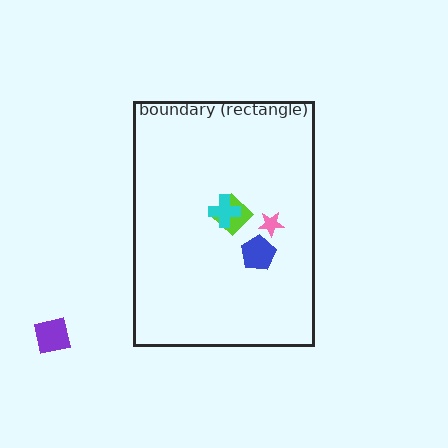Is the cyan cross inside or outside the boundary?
Inside.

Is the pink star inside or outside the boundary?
Inside.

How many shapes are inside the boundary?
4 inside, 1 outside.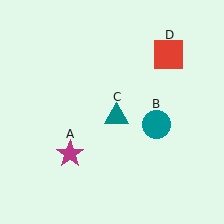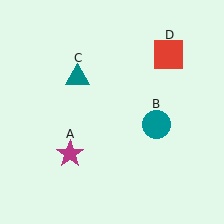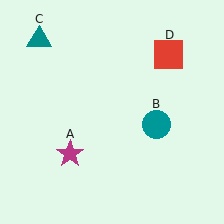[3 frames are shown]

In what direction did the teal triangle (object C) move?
The teal triangle (object C) moved up and to the left.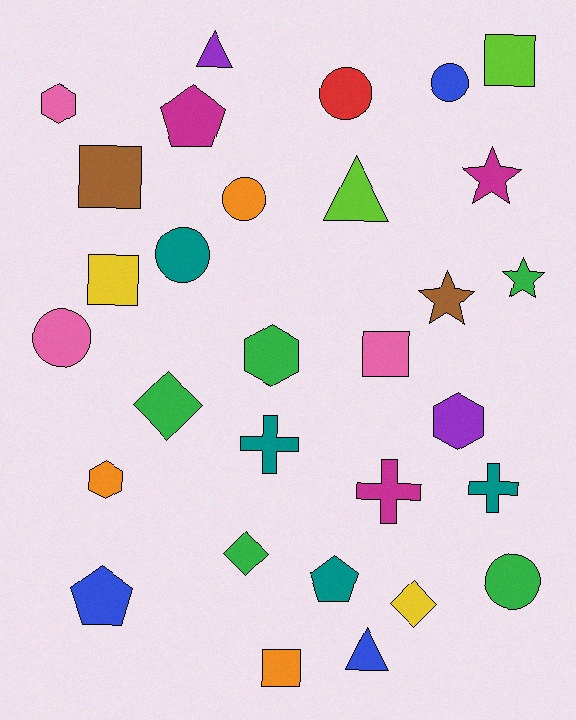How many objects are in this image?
There are 30 objects.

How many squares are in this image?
There are 5 squares.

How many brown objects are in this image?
There are 2 brown objects.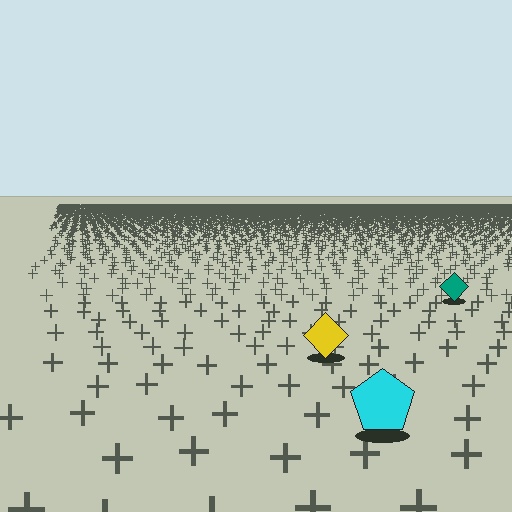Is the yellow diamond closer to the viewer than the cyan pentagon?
No. The cyan pentagon is closer — you can tell from the texture gradient: the ground texture is coarser near it.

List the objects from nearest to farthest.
From nearest to farthest: the cyan pentagon, the yellow diamond, the teal diamond.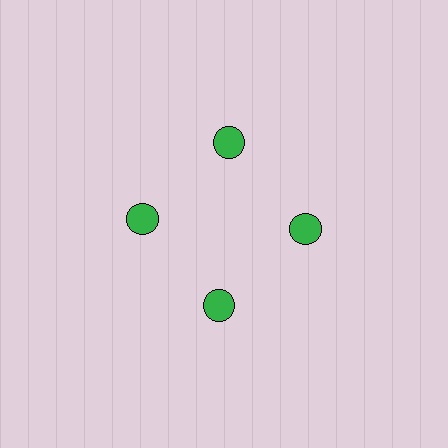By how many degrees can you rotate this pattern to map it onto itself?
The pattern maps onto itself every 90 degrees of rotation.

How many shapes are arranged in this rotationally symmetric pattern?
There are 4 shapes, arranged in 4 groups of 1.